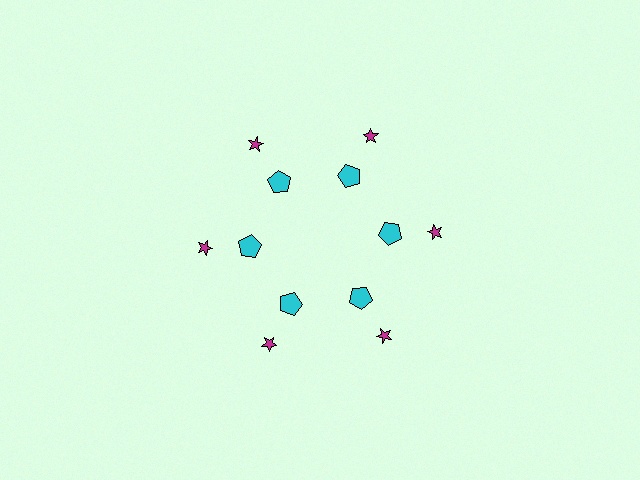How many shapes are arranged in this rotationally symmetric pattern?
There are 12 shapes, arranged in 6 groups of 2.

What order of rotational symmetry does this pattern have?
This pattern has 6-fold rotational symmetry.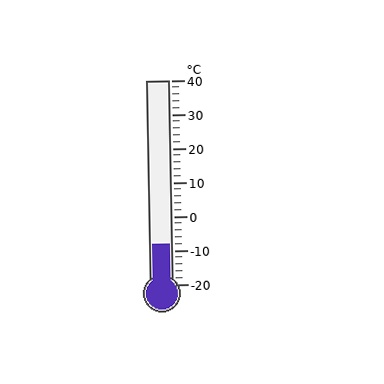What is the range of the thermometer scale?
The thermometer scale ranges from -20°C to 40°C.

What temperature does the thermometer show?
The thermometer shows approximately -8°C.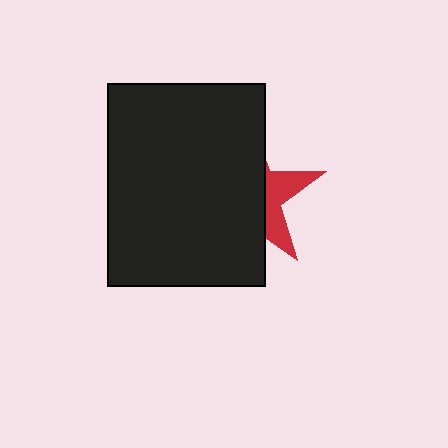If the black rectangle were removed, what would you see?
You would see the complete red star.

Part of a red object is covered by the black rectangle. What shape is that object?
It is a star.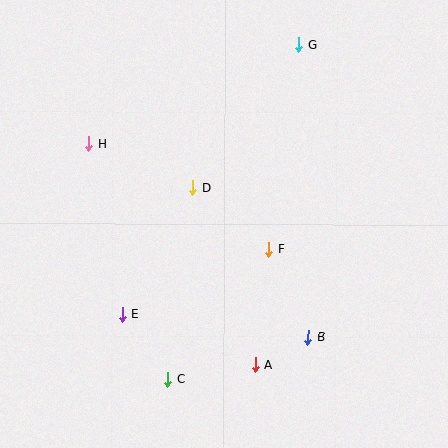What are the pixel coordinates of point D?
Point D is at (193, 188).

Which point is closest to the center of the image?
Point D at (193, 188) is closest to the center.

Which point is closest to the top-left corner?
Point H is closest to the top-left corner.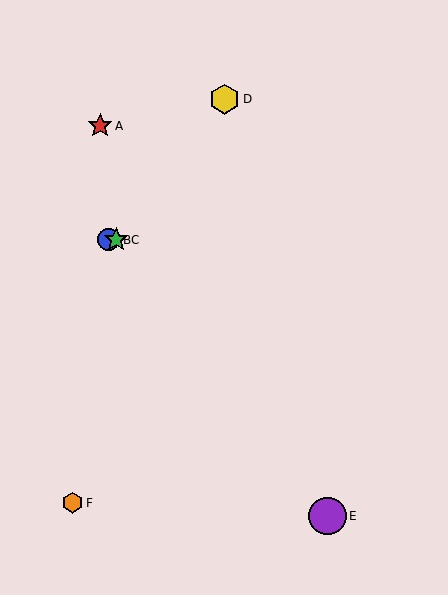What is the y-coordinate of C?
Object C is at y≈240.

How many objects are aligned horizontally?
2 objects (B, C) are aligned horizontally.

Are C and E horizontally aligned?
No, C is at y≈240 and E is at y≈516.